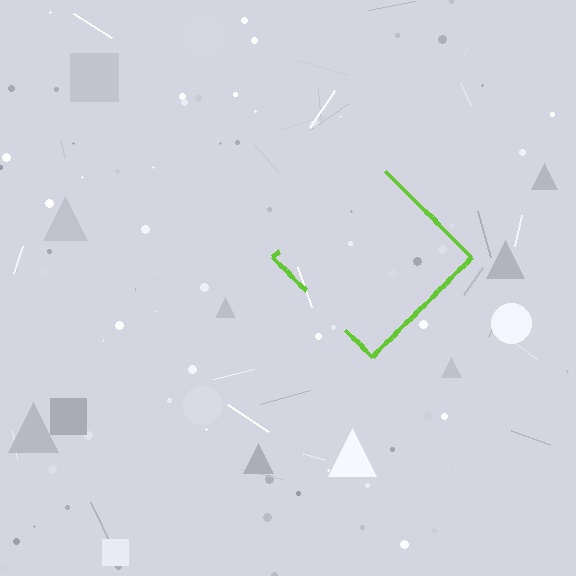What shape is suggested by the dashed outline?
The dashed outline suggests a diamond.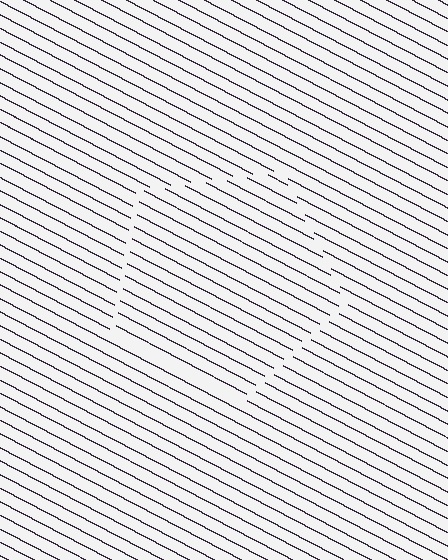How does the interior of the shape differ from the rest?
The interior of the shape contains the same grating, shifted by half a period — the contour is defined by the phase discontinuity where line-ends from the inner and outer gratings abut.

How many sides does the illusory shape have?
5 sides — the line-ends trace a pentagon.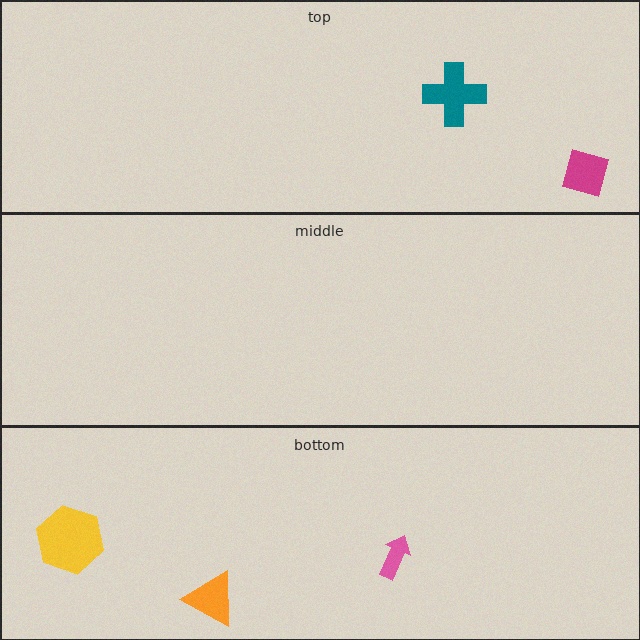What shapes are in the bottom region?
The yellow hexagon, the pink arrow, the orange triangle.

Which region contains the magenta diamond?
The top region.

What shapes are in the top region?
The teal cross, the magenta diamond.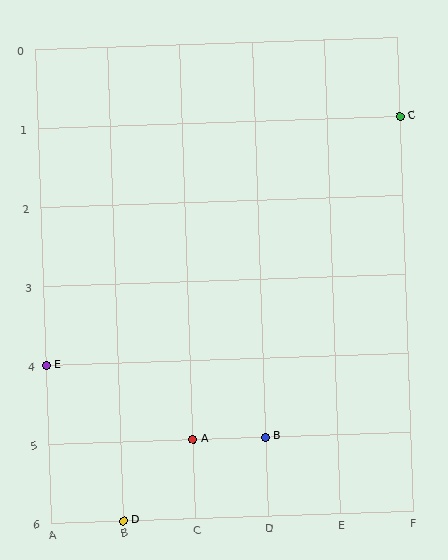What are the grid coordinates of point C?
Point C is at grid coordinates (F, 1).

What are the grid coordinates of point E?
Point E is at grid coordinates (A, 4).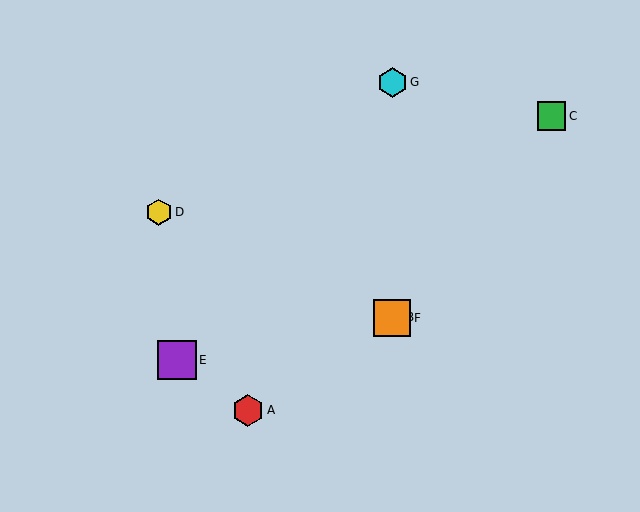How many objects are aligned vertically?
3 objects (B, F, G) are aligned vertically.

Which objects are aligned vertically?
Objects B, F, G are aligned vertically.